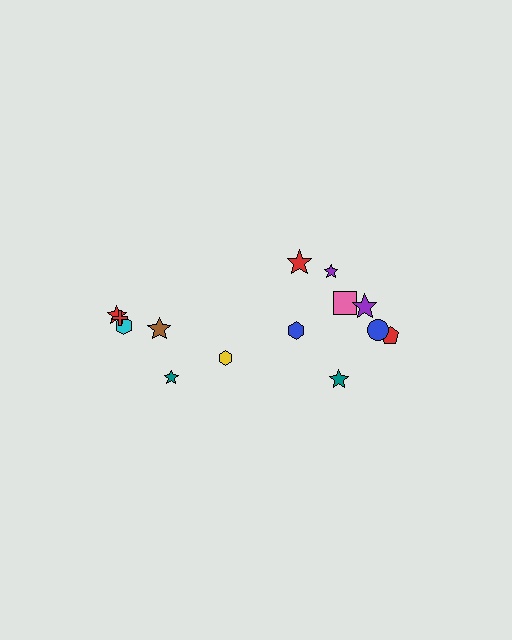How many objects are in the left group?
There are 6 objects.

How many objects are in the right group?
There are 8 objects.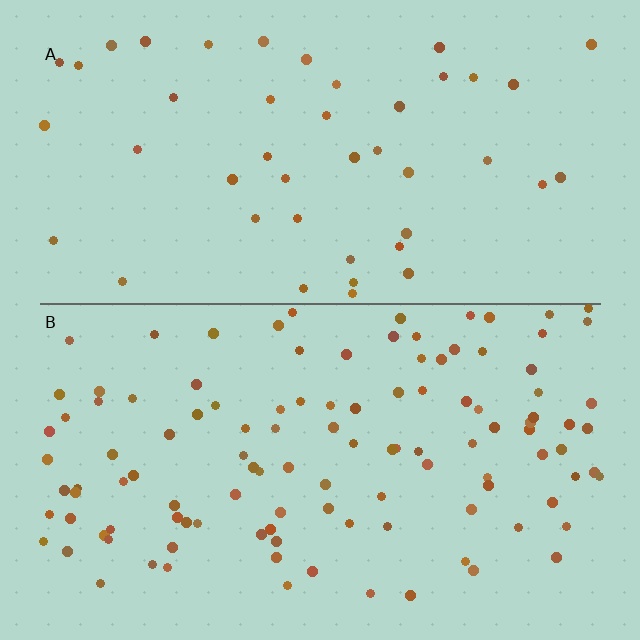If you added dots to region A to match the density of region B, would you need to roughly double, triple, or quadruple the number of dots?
Approximately triple.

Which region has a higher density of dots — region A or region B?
B (the bottom).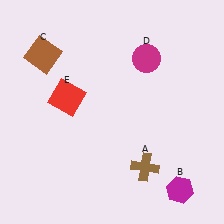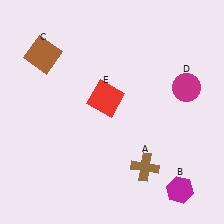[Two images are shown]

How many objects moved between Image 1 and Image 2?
2 objects moved between the two images.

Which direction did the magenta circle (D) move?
The magenta circle (D) moved right.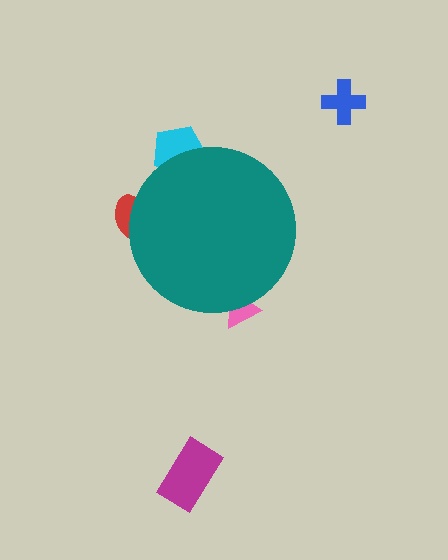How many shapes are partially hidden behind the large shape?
3 shapes are partially hidden.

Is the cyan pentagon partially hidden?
Yes, the cyan pentagon is partially hidden behind the teal circle.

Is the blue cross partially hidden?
No, the blue cross is fully visible.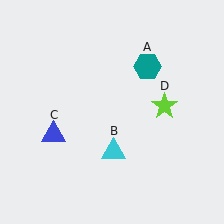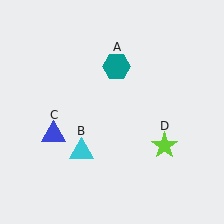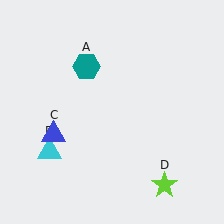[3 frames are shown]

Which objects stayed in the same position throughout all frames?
Blue triangle (object C) remained stationary.